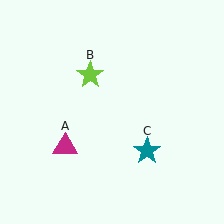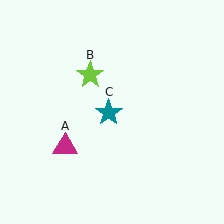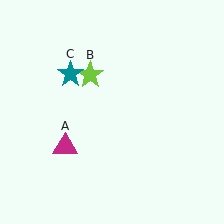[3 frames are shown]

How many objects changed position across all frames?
1 object changed position: teal star (object C).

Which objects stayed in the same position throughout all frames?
Magenta triangle (object A) and lime star (object B) remained stationary.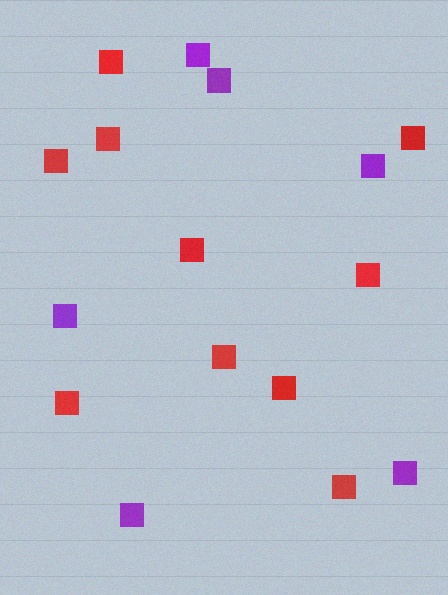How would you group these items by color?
There are 2 groups: one group of red squares (10) and one group of purple squares (6).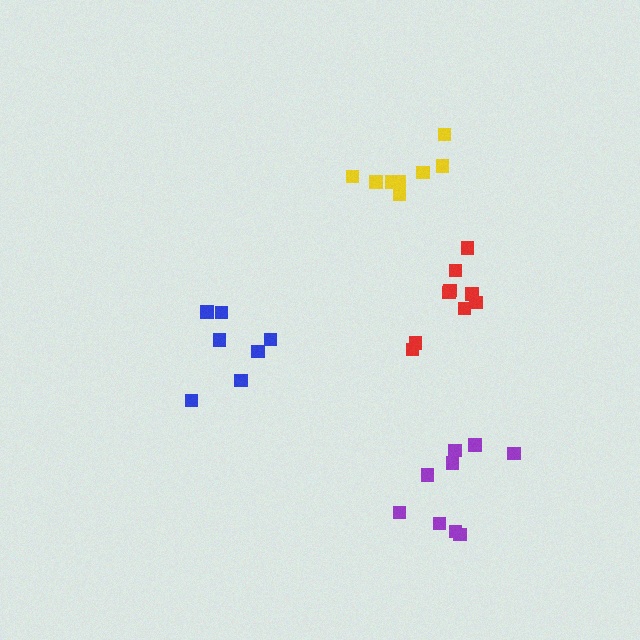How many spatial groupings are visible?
There are 4 spatial groupings.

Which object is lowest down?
The purple cluster is bottommost.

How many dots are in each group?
Group 1: 8 dots, Group 2: 9 dots, Group 3: 7 dots, Group 4: 9 dots (33 total).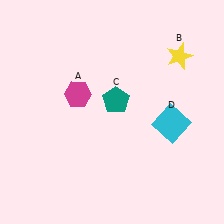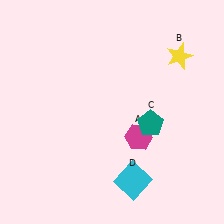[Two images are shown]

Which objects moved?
The objects that moved are: the magenta hexagon (A), the teal pentagon (C), the cyan square (D).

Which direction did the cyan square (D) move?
The cyan square (D) moved down.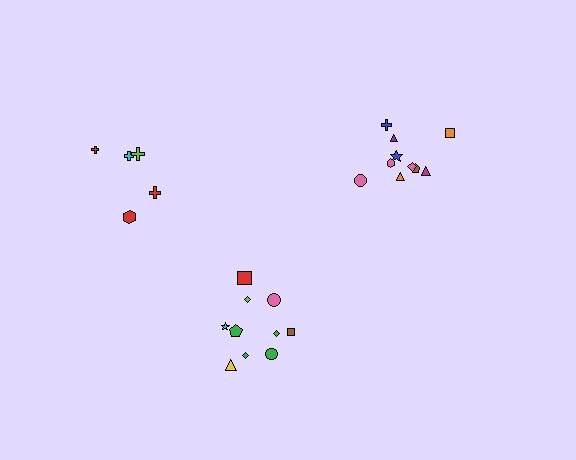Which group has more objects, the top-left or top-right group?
The top-right group.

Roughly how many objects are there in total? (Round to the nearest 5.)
Roughly 25 objects in total.